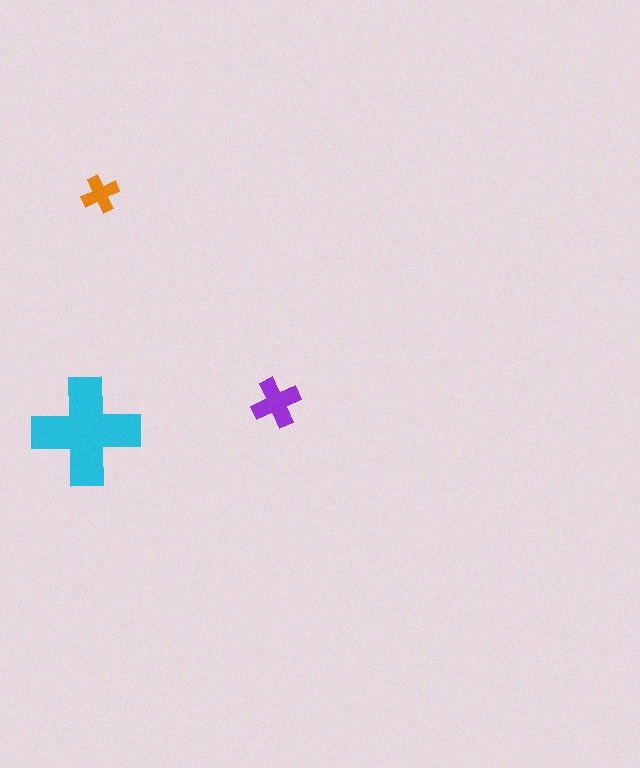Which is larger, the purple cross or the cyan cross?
The cyan one.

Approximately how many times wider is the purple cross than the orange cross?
About 1.5 times wider.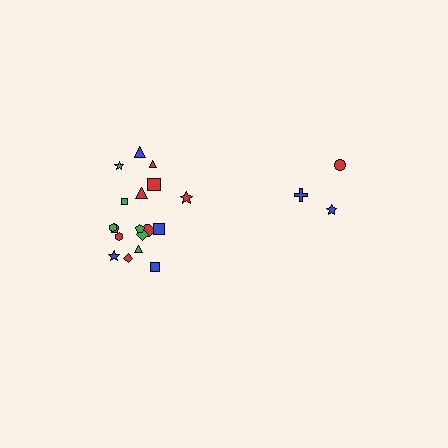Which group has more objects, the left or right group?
The left group.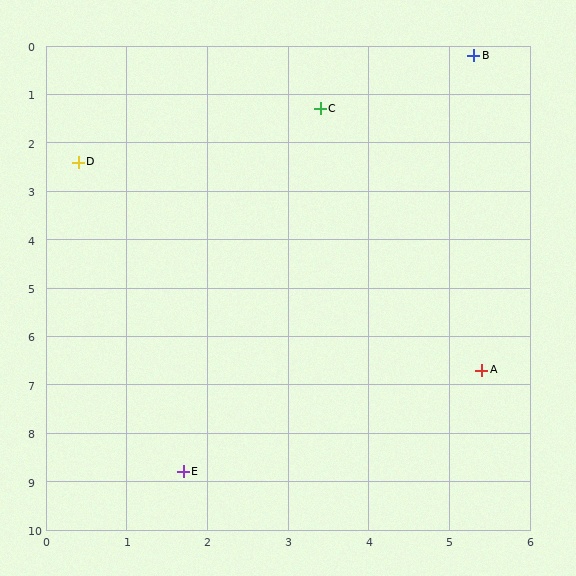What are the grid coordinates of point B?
Point B is at approximately (5.3, 0.2).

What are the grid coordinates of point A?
Point A is at approximately (5.4, 6.7).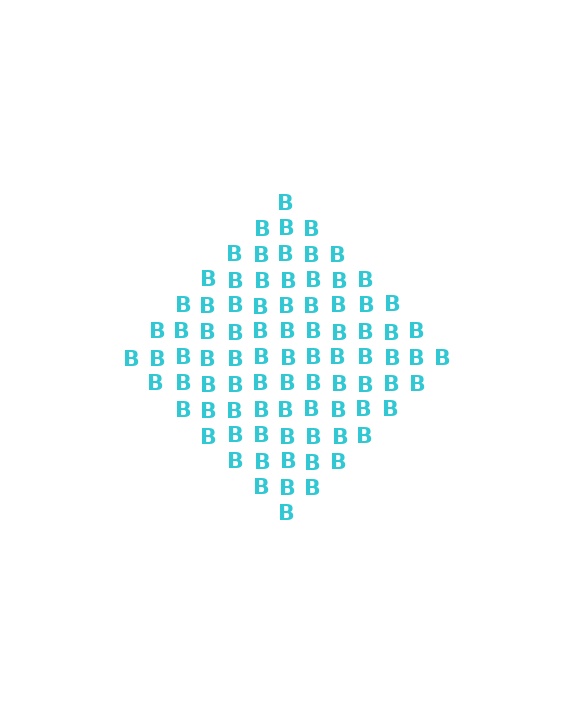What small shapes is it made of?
It is made of small letter B's.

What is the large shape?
The large shape is a diamond.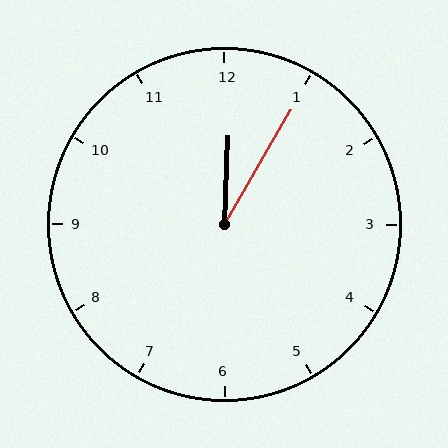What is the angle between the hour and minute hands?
Approximately 28 degrees.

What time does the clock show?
12:05.